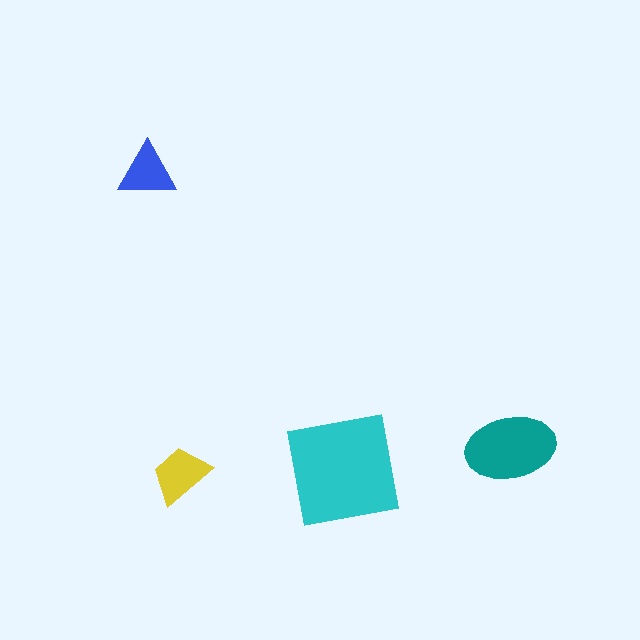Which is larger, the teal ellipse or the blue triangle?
The teal ellipse.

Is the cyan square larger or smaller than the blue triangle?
Larger.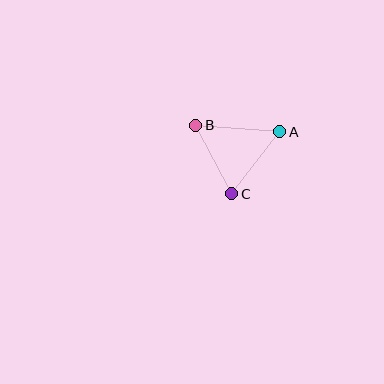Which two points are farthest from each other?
Points A and B are farthest from each other.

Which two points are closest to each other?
Points B and C are closest to each other.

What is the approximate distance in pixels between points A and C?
The distance between A and C is approximately 78 pixels.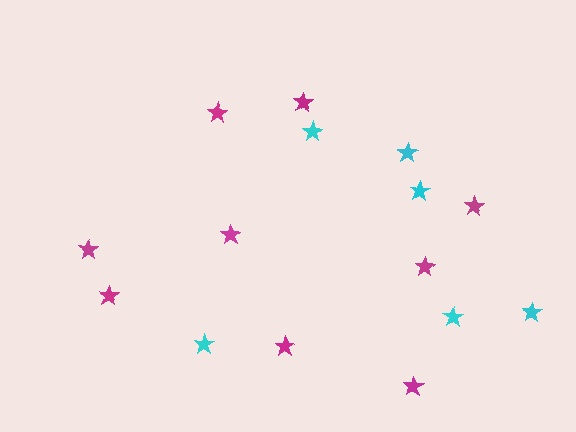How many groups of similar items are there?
There are 2 groups: one group of magenta stars (9) and one group of cyan stars (6).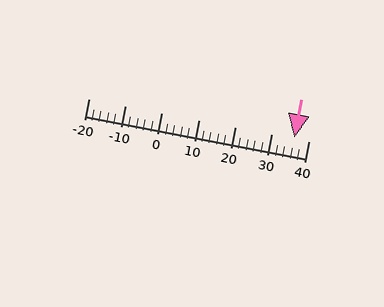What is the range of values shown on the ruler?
The ruler shows values from -20 to 40.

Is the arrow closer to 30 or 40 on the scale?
The arrow is closer to 40.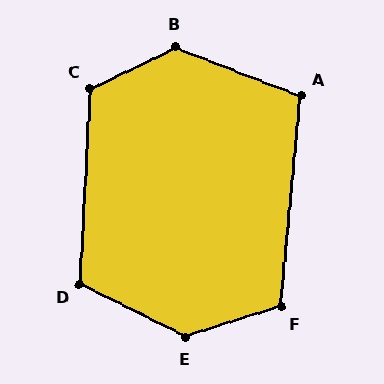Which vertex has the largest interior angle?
E, at approximately 136 degrees.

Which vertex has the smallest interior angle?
A, at approximately 106 degrees.